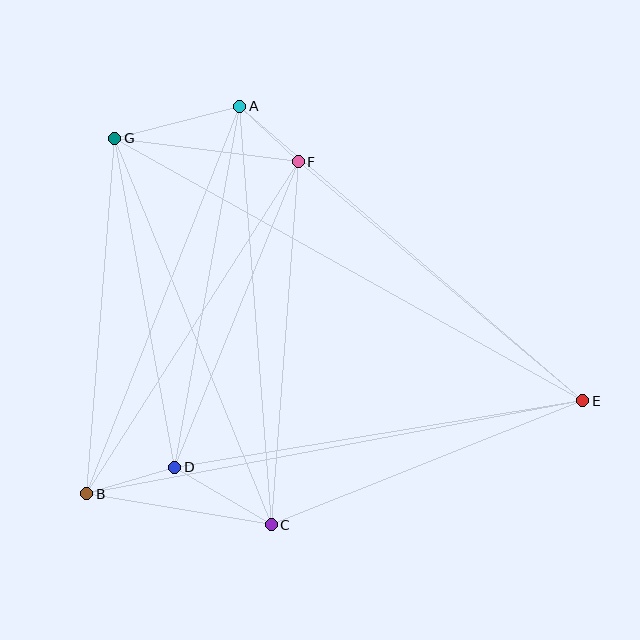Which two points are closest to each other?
Points A and F are closest to each other.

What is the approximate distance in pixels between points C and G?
The distance between C and G is approximately 417 pixels.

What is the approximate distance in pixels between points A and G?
The distance between A and G is approximately 129 pixels.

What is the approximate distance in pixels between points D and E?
The distance between D and E is approximately 413 pixels.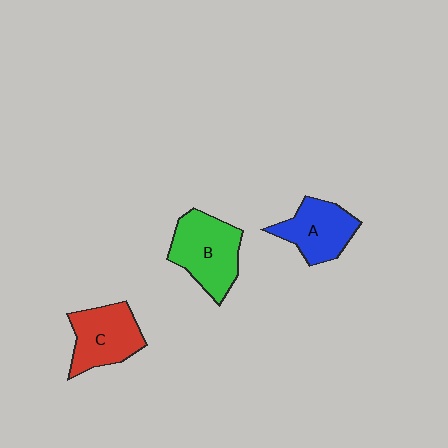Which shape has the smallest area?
Shape A (blue).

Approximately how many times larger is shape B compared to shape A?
Approximately 1.2 times.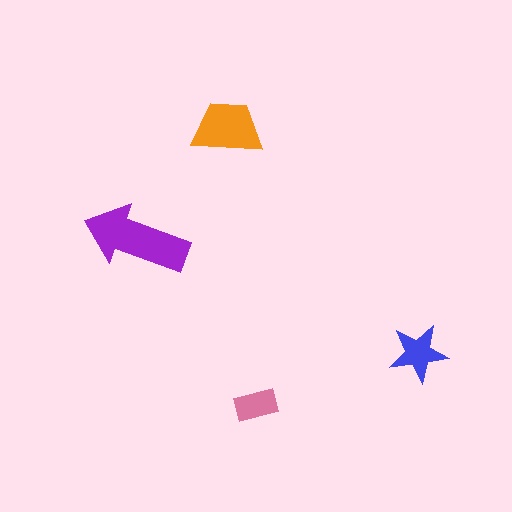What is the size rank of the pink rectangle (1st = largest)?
4th.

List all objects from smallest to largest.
The pink rectangle, the blue star, the orange trapezoid, the purple arrow.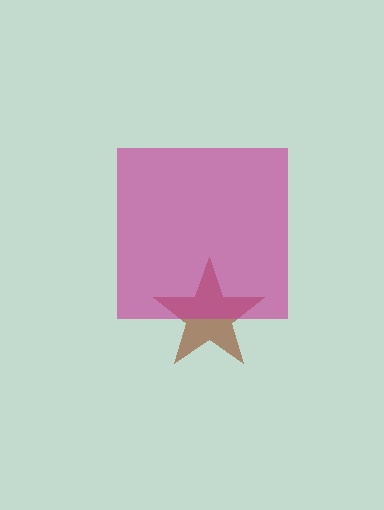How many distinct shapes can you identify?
There are 2 distinct shapes: a brown star, a magenta square.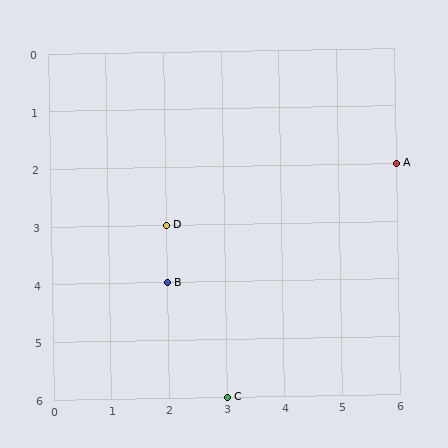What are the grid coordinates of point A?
Point A is at grid coordinates (6, 2).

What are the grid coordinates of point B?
Point B is at grid coordinates (2, 4).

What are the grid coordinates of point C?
Point C is at grid coordinates (3, 6).